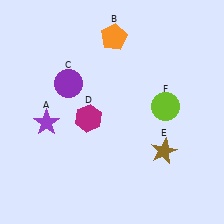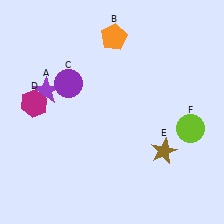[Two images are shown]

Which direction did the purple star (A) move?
The purple star (A) moved up.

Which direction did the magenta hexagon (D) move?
The magenta hexagon (D) moved left.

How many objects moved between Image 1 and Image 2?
3 objects moved between the two images.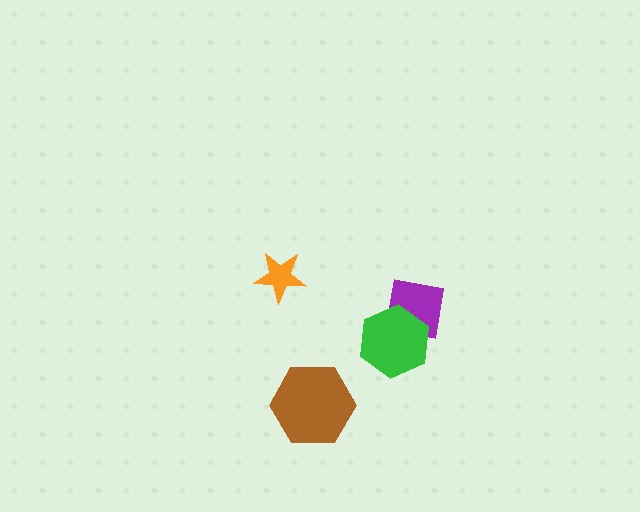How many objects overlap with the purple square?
1 object overlaps with the purple square.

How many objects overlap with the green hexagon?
1 object overlaps with the green hexagon.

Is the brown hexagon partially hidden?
No, no other shape covers it.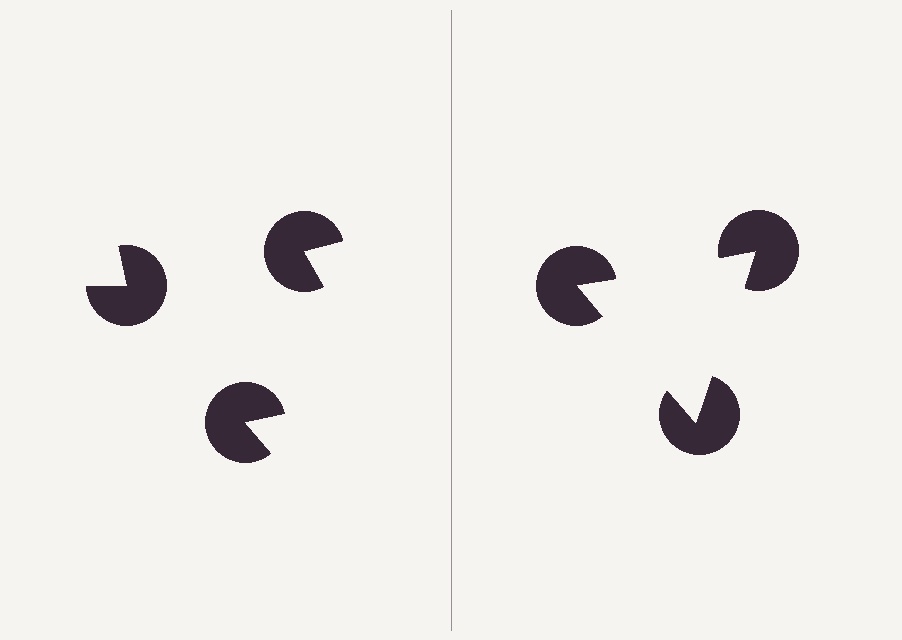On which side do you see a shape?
An illusory triangle appears on the right side. On the left side the wedge cuts are rotated, so no coherent shape forms.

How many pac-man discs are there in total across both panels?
6 — 3 on each side.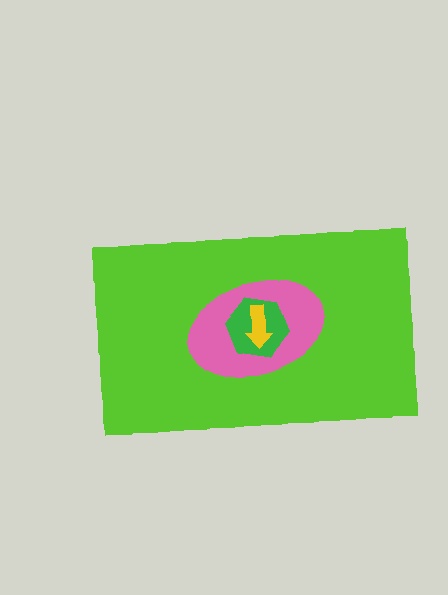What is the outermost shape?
The lime rectangle.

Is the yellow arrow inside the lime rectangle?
Yes.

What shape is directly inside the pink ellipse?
The green hexagon.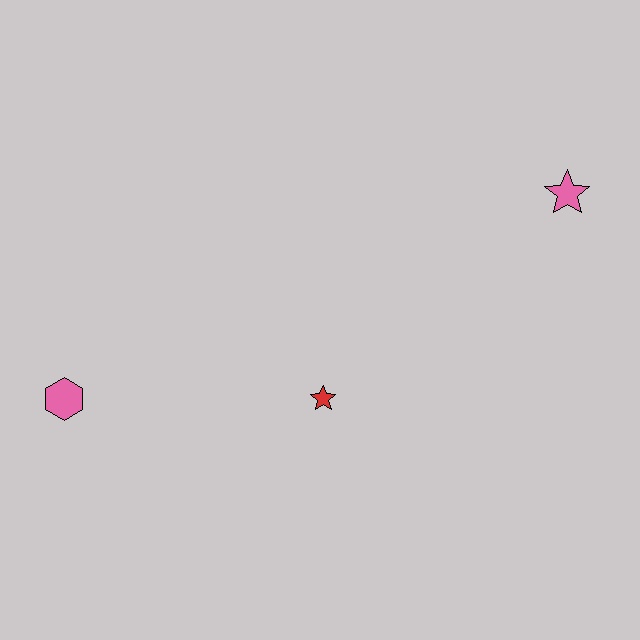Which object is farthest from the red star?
The pink star is farthest from the red star.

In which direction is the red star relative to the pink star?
The red star is to the left of the pink star.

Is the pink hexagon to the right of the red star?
No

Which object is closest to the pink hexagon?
The red star is closest to the pink hexagon.